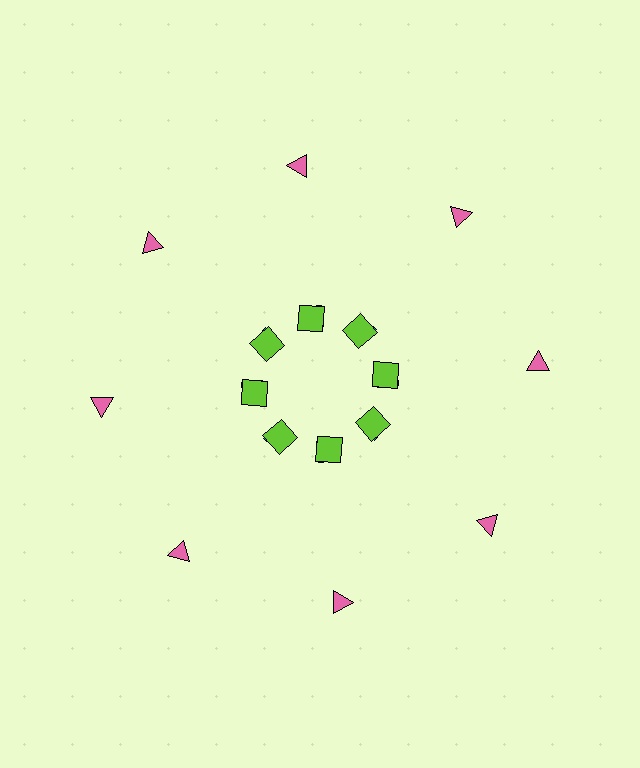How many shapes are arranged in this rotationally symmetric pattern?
There are 24 shapes, arranged in 8 groups of 3.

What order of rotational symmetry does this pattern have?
This pattern has 8-fold rotational symmetry.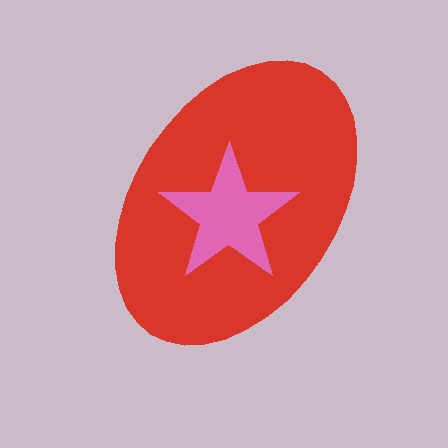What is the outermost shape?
The red ellipse.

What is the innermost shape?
The pink star.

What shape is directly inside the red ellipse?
The pink star.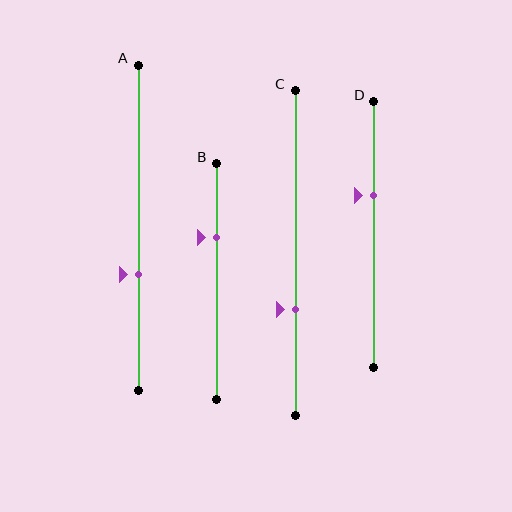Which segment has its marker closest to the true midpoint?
Segment A has its marker closest to the true midpoint.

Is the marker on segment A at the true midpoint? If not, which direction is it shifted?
No, the marker on segment A is shifted downward by about 14% of the segment length.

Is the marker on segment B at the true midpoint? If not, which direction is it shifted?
No, the marker on segment B is shifted upward by about 19% of the segment length.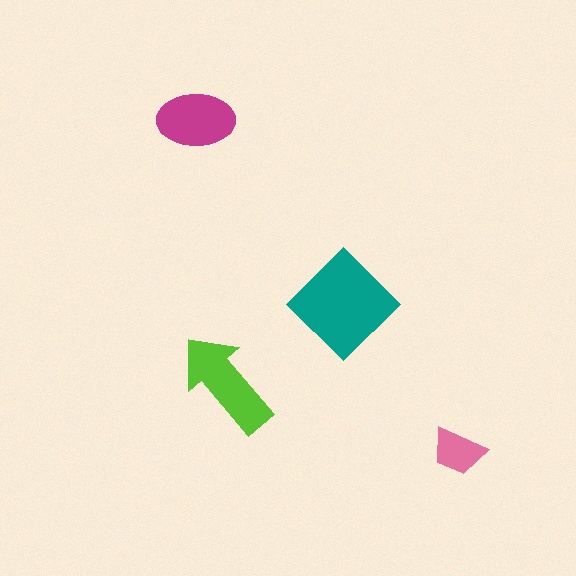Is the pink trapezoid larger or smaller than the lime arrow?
Smaller.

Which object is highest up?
The magenta ellipse is topmost.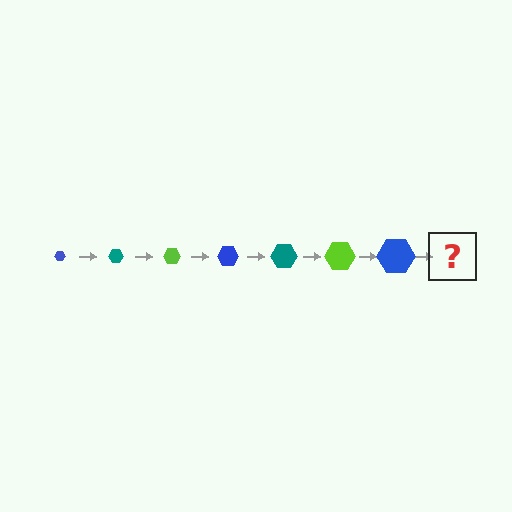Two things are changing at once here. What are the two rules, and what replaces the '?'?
The two rules are that the hexagon grows larger each step and the color cycles through blue, teal, and lime. The '?' should be a teal hexagon, larger than the previous one.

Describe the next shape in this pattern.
It should be a teal hexagon, larger than the previous one.